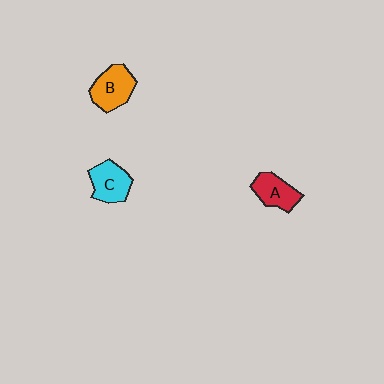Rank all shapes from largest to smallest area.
From largest to smallest: B (orange), C (cyan), A (red).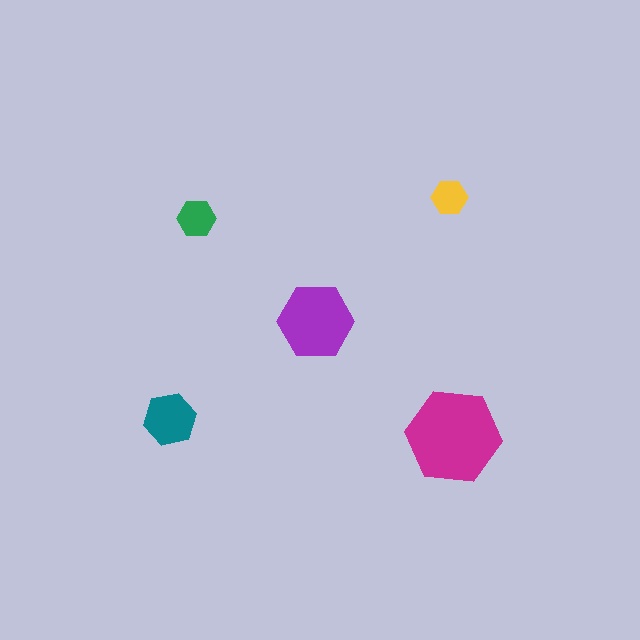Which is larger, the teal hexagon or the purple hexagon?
The purple one.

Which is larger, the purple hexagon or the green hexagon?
The purple one.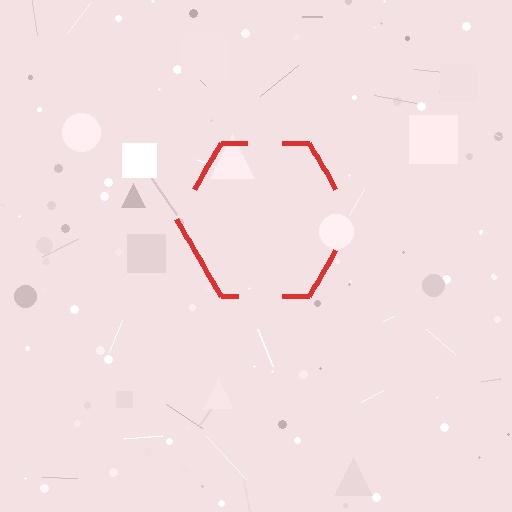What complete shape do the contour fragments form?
The contour fragments form a hexagon.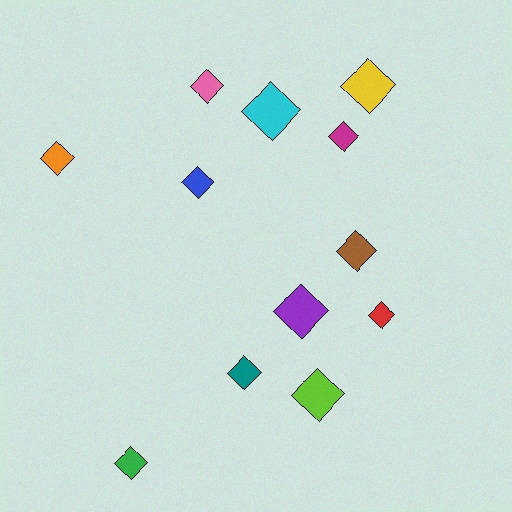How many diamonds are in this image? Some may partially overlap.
There are 12 diamonds.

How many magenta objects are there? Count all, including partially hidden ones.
There is 1 magenta object.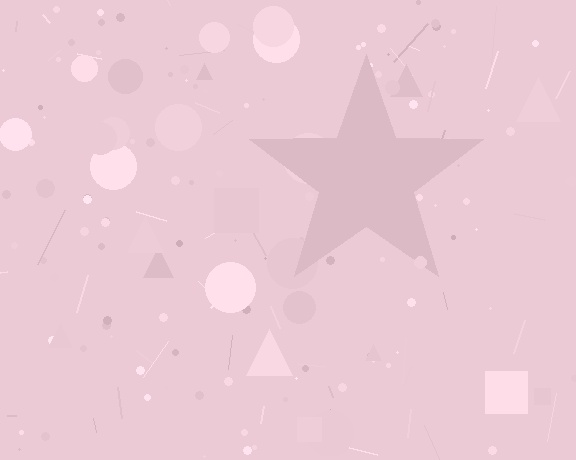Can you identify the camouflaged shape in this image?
The camouflaged shape is a star.